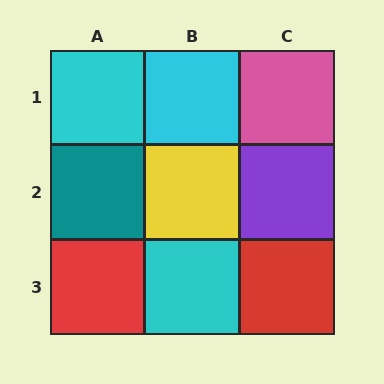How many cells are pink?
1 cell is pink.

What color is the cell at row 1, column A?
Cyan.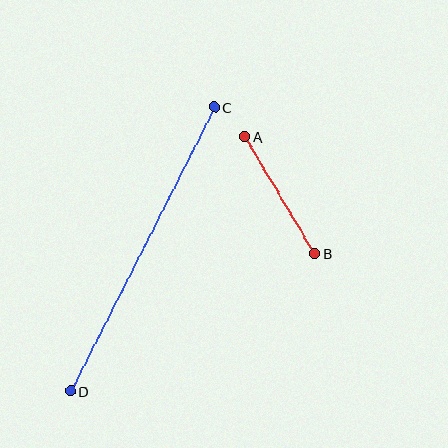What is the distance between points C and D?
The distance is approximately 318 pixels.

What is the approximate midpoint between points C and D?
The midpoint is at approximately (142, 249) pixels.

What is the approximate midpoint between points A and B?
The midpoint is at approximately (280, 195) pixels.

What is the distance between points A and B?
The distance is approximately 136 pixels.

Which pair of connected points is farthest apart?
Points C and D are farthest apart.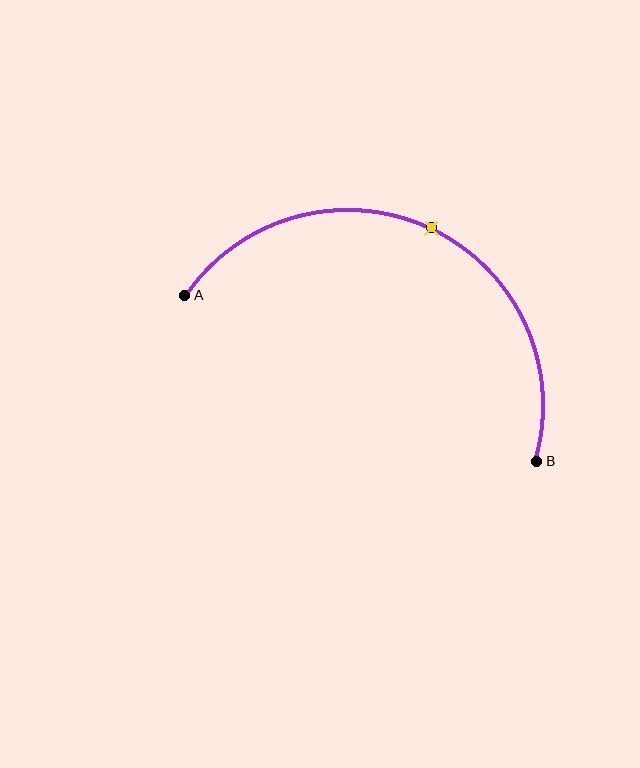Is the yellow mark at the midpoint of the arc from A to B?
Yes. The yellow mark lies on the arc at equal arc-length from both A and B — it is the arc midpoint.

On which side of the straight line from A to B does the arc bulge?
The arc bulges above the straight line connecting A and B.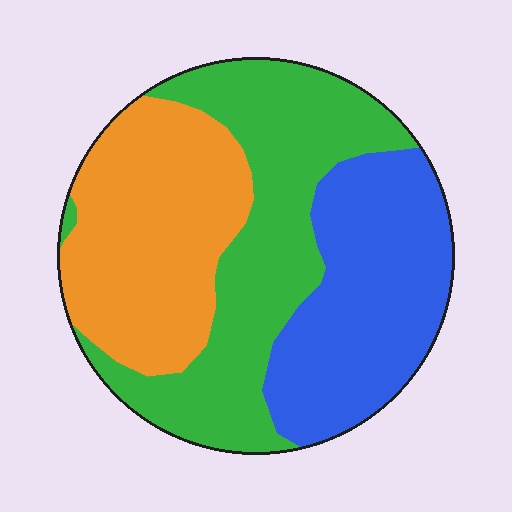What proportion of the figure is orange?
Orange takes up about one third (1/3) of the figure.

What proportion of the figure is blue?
Blue covers about 30% of the figure.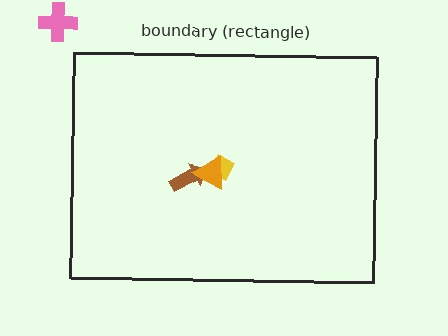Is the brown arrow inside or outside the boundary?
Inside.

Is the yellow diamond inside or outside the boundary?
Inside.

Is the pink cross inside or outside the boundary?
Outside.